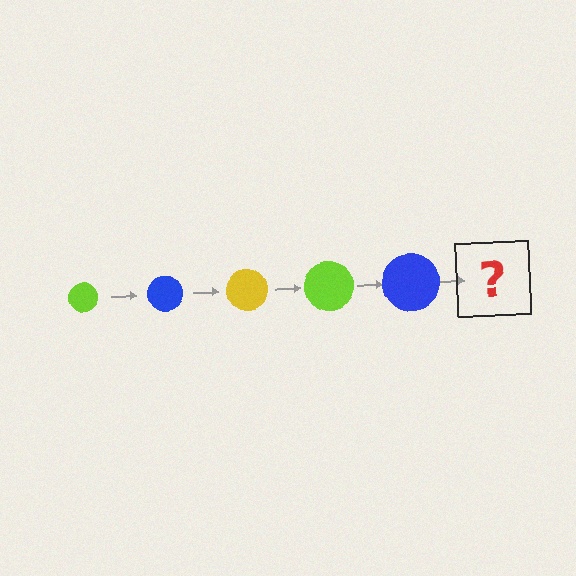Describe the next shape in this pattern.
It should be a yellow circle, larger than the previous one.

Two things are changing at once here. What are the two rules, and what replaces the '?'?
The two rules are that the circle grows larger each step and the color cycles through lime, blue, and yellow. The '?' should be a yellow circle, larger than the previous one.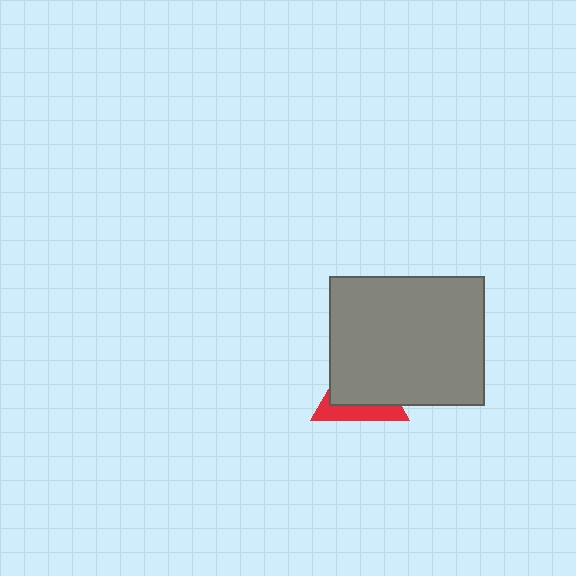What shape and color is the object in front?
The object in front is a gray rectangle.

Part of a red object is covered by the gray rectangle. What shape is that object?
It is a triangle.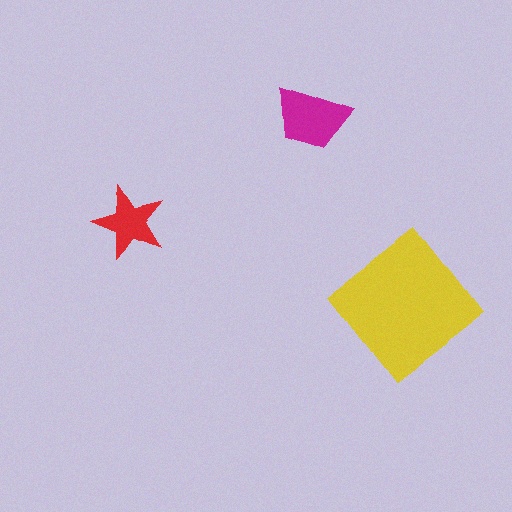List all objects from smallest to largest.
The red star, the magenta trapezoid, the yellow diamond.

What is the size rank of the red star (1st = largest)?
3rd.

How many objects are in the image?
There are 3 objects in the image.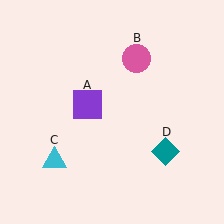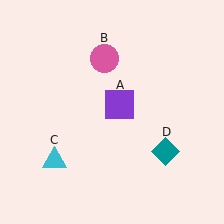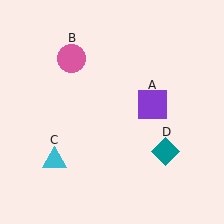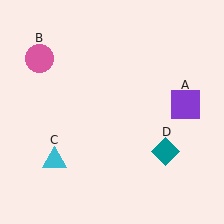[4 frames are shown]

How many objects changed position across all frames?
2 objects changed position: purple square (object A), pink circle (object B).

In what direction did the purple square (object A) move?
The purple square (object A) moved right.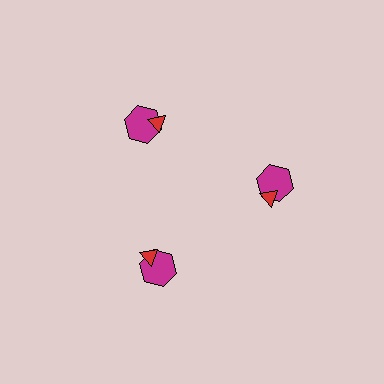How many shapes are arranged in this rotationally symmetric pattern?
There are 6 shapes, arranged in 3 groups of 2.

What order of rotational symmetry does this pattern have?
This pattern has 3-fold rotational symmetry.